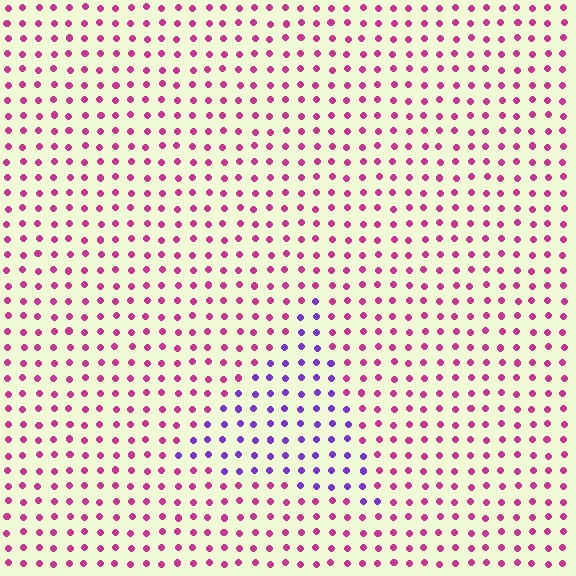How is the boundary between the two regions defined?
The boundary is defined purely by a slight shift in hue (about 55 degrees). Spacing, size, and orientation are identical on both sides.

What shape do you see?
I see a triangle.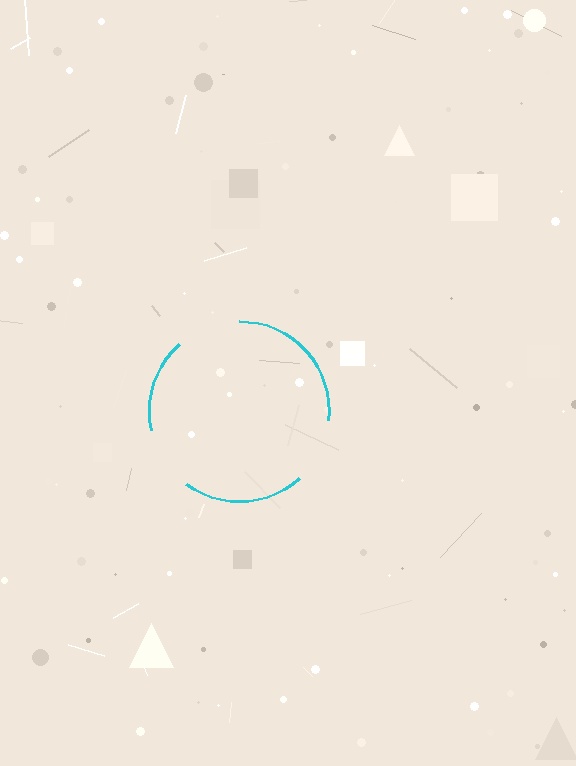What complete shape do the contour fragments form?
The contour fragments form a circle.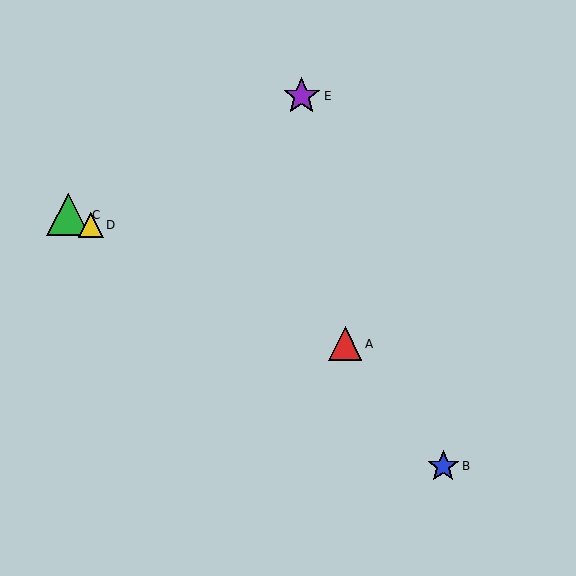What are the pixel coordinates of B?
Object B is at (443, 466).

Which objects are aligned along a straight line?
Objects A, C, D are aligned along a straight line.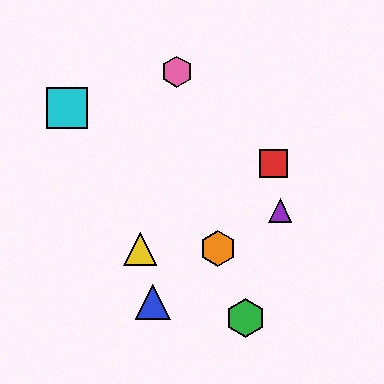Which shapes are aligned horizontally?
The yellow triangle, the orange hexagon are aligned horizontally.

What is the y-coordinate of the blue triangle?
The blue triangle is at y≈302.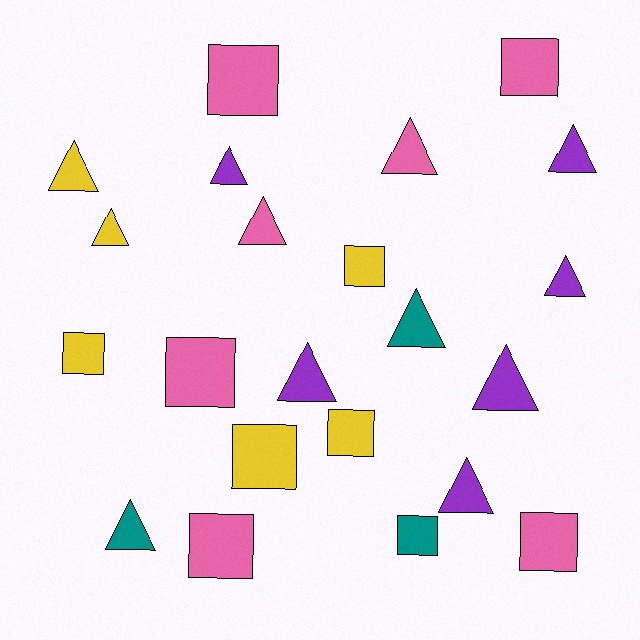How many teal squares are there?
There is 1 teal square.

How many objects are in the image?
There are 22 objects.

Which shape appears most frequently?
Triangle, with 12 objects.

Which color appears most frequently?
Pink, with 7 objects.